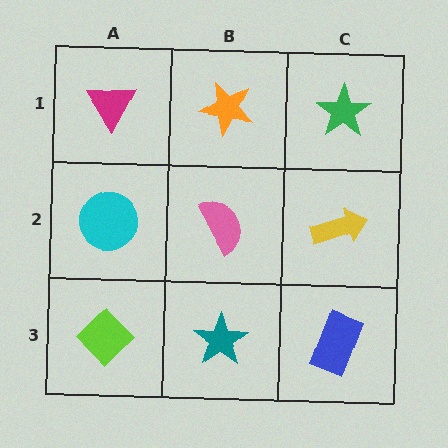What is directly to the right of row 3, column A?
A teal star.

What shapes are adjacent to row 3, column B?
A pink semicircle (row 2, column B), a lime diamond (row 3, column A), a blue rectangle (row 3, column C).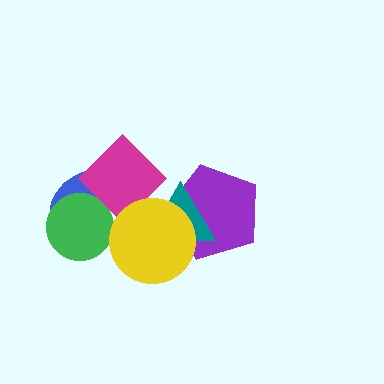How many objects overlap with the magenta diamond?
4 objects overlap with the magenta diamond.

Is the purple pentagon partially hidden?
Yes, it is partially covered by another shape.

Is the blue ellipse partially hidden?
Yes, it is partially covered by another shape.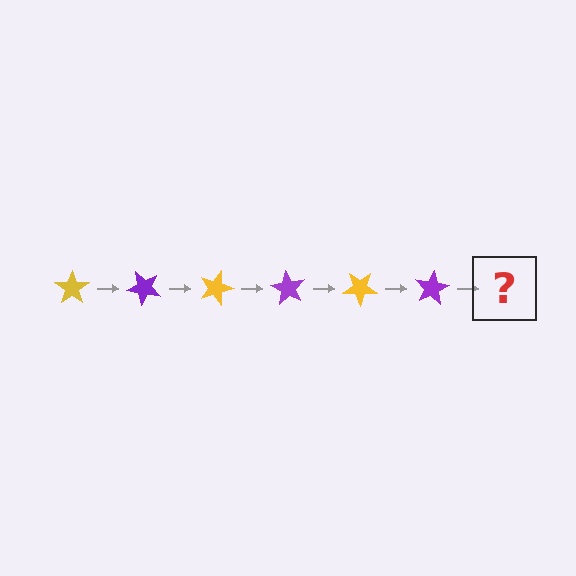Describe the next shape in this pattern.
It should be a yellow star, rotated 270 degrees from the start.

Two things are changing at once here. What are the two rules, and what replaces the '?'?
The two rules are that it rotates 45 degrees each step and the color cycles through yellow and purple. The '?' should be a yellow star, rotated 270 degrees from the start.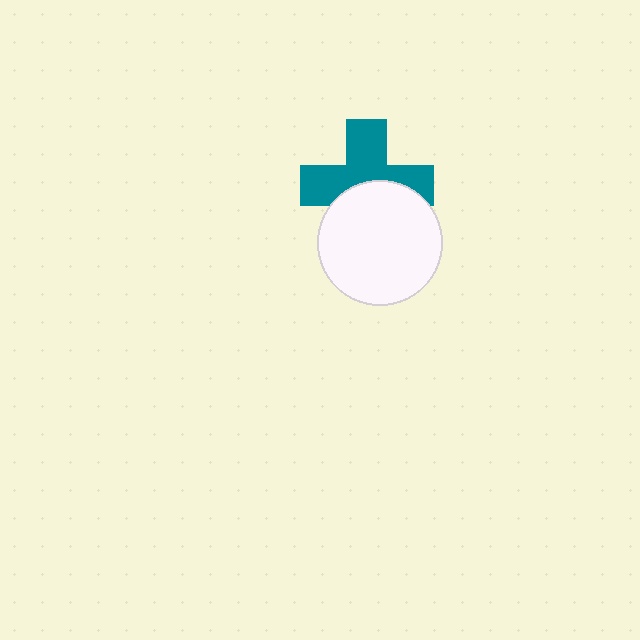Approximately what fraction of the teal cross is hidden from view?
Roughly 41% of the teal cross is hidden behind the white circle.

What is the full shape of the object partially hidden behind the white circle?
The partially hidden object is a teal cross.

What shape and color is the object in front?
The object in front is a white circle.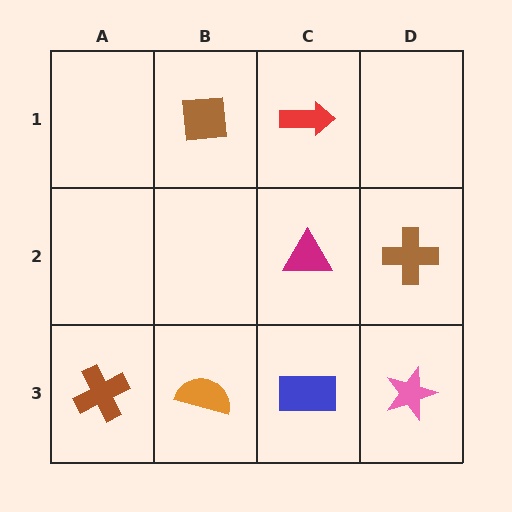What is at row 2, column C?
A magenta triangle.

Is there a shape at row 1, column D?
No, that cell is empty.